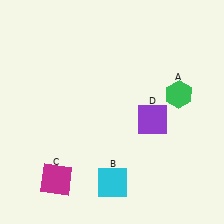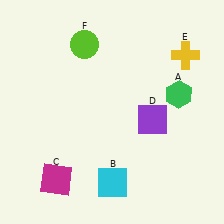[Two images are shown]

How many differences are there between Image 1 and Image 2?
There are 2 differences between the two images.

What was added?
A yellow cross (E), a lime circle (F) were added in Image 2.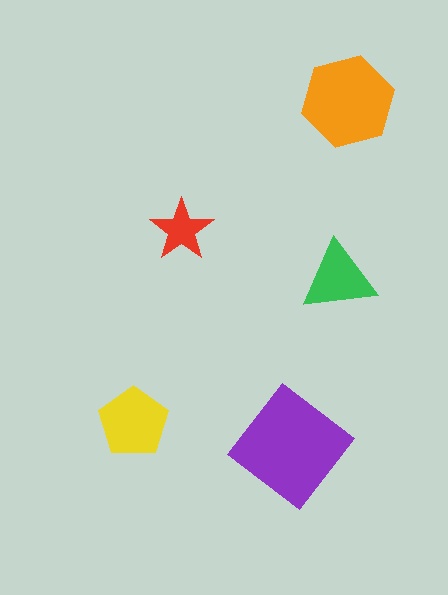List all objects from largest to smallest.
The purple diamond, the orange hexagon, the yellow pentagon, the green triangle, the red star.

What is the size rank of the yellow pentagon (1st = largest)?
3rd.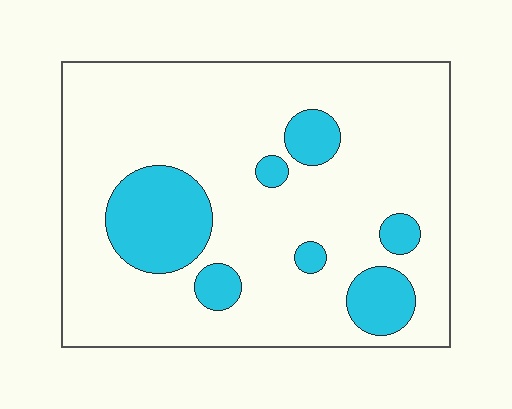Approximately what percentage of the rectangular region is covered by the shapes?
Approximately 20%.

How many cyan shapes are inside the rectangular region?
7.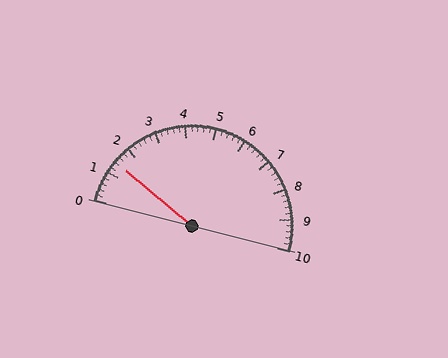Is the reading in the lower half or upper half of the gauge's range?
The reading is in the lower half of the range (0 to 10).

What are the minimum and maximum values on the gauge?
The gauge ranges from 0 to 10.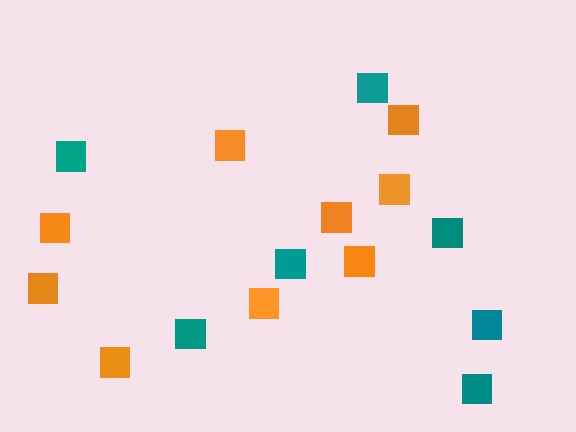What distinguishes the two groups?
There are 2 groups: one group of orange squares (9) and one group of teal squares (7).